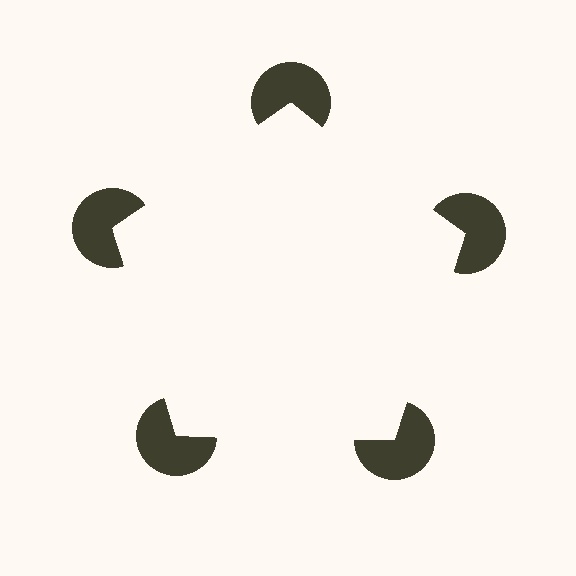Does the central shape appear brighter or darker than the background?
It typically appears slightly brighter than the background, even though no actual brightness change is drawn.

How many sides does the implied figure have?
5 sides.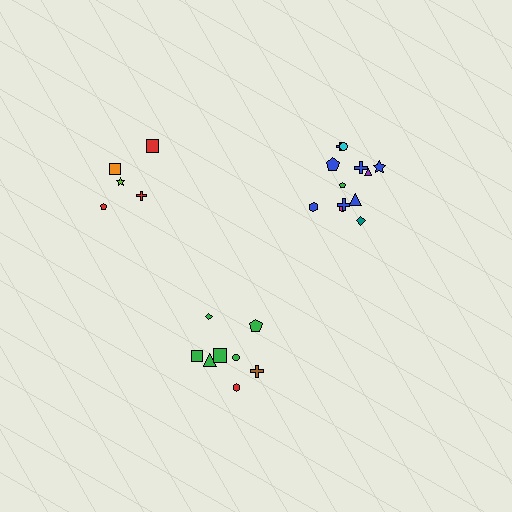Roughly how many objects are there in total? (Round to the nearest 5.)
Roughly 25 objects in total.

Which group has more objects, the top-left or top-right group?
The top-right group.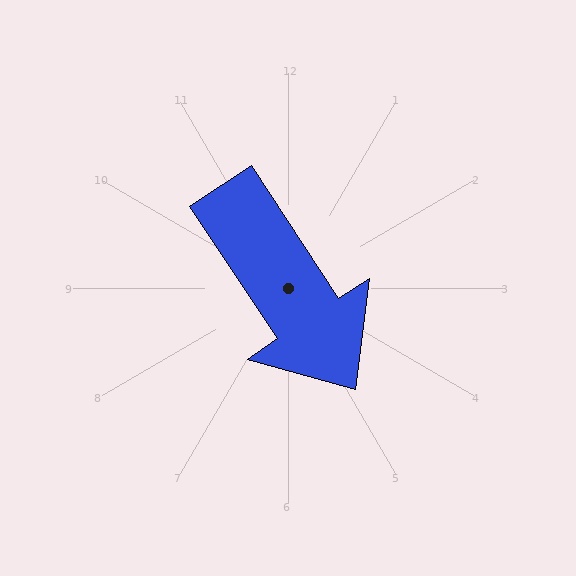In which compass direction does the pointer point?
Southeast.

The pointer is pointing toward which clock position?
Roughly 5 o'clock.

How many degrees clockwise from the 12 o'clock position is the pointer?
Approximately 147 degrees.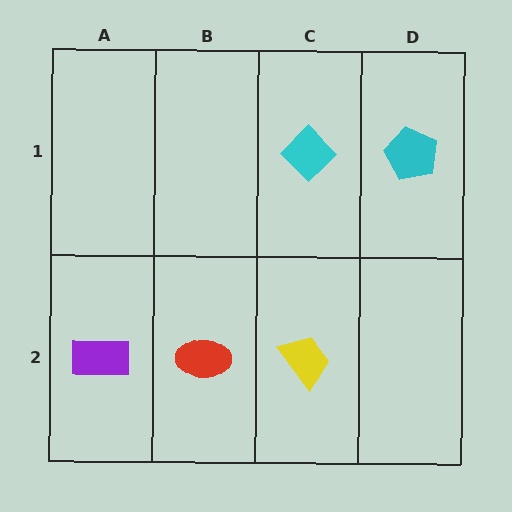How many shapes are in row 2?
3 shapes.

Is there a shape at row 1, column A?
No, that cell is empty.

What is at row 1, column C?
A cyan diamond.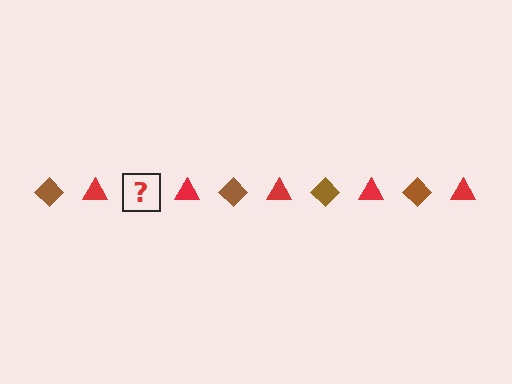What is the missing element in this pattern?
The missing element is a brown diamond.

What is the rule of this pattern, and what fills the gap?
The rule is that the pattern alternates between brown diamond and red triangle. The gap should be filled with a brown diamond.